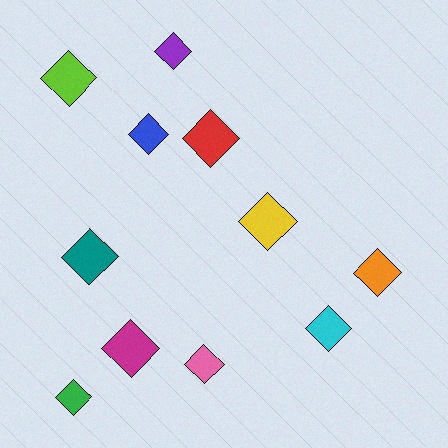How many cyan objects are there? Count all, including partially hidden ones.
There is 1 cyan object.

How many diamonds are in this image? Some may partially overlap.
There are 11 diamonds.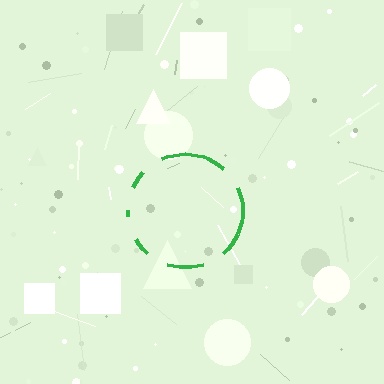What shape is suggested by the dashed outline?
The dashed outline suggests a circle.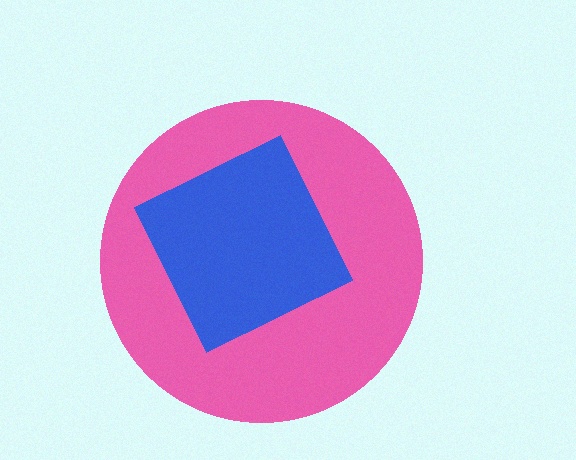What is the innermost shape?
The blue diamond.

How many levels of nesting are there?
2.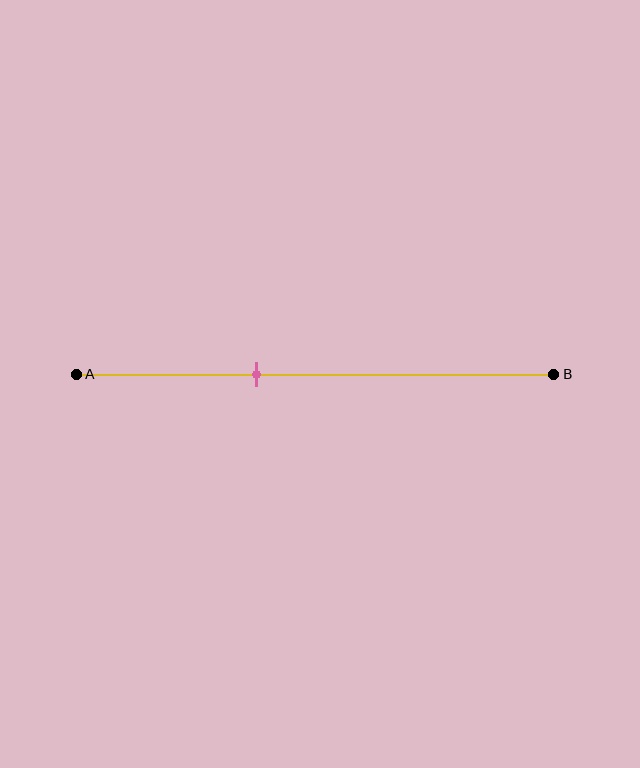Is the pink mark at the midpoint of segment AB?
No, the mark is at about 40% from A, not at the 50% midpoint.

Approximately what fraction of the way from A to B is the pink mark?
The pink mark is approximately 40% of the way from A to B.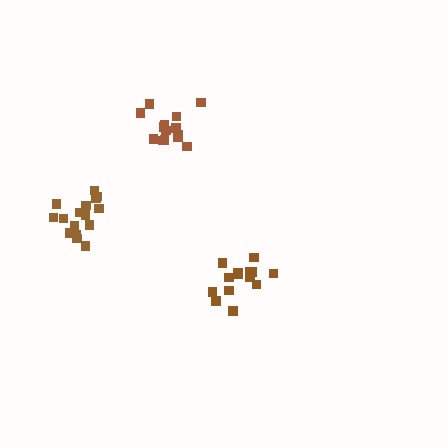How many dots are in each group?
Group 1: 14 dots, Group 2: 14 dots, Group 3: 16 dots (44 total).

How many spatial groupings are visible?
There are 3 spatial groupings.